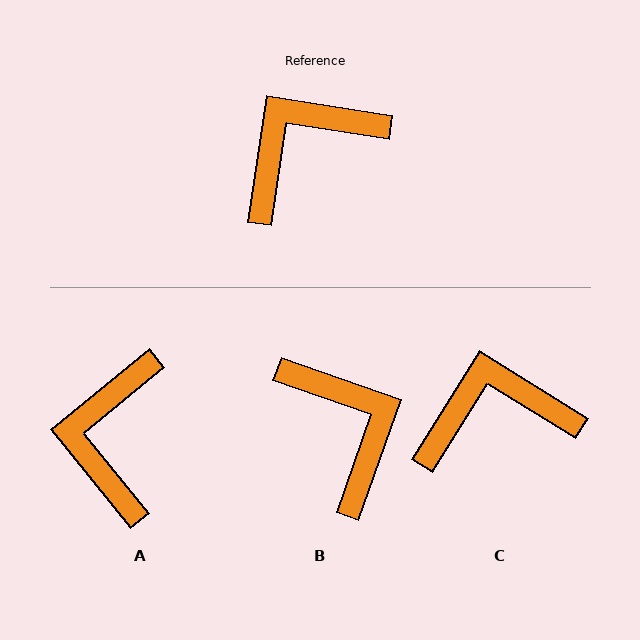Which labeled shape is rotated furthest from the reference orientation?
B, about 101 degrees away.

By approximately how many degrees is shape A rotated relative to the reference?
Approximately 48 degrees counter-clockwise.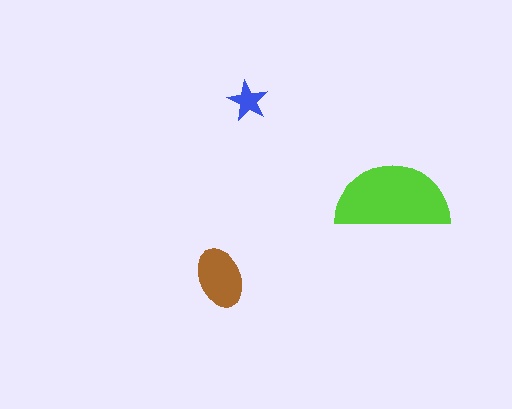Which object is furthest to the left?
The brown ellipse is leftmost.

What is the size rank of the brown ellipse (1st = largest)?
2nd.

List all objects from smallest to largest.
The blue star, the brown ellipse, the lime semicircle.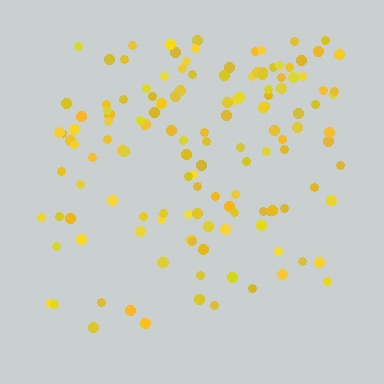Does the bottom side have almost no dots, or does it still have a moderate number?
Still a moderate number, just noticeably fewer than the top.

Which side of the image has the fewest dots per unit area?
The bottom.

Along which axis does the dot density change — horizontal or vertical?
Vertical.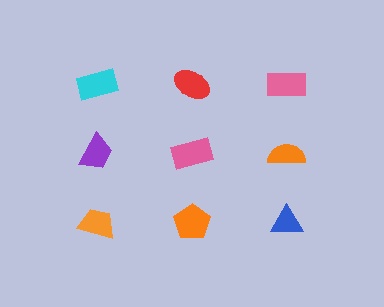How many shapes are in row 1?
3 shapes.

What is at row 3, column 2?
An orange pentagon.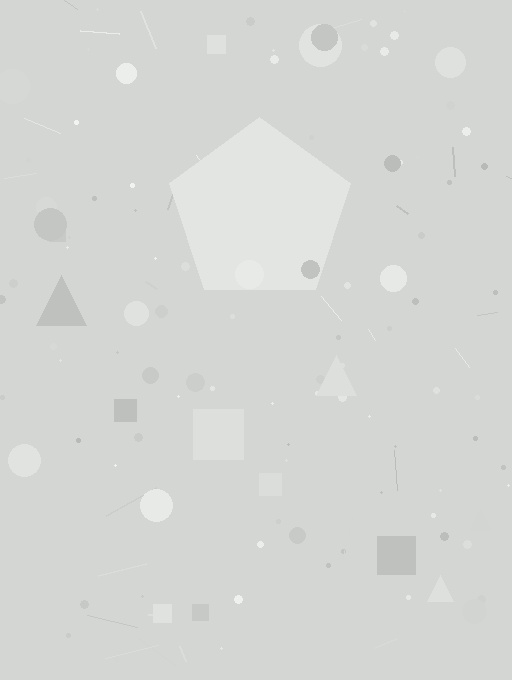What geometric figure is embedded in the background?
A pentagon is embedded in the background.